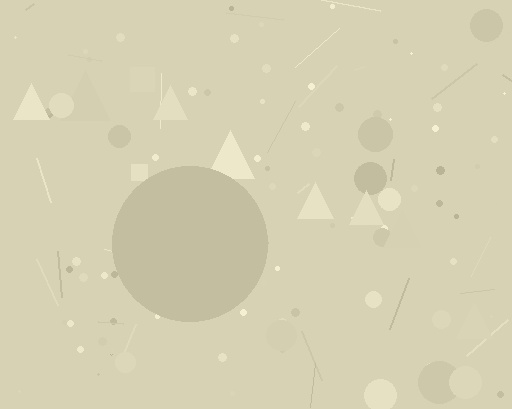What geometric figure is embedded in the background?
A circle is embedded in the background.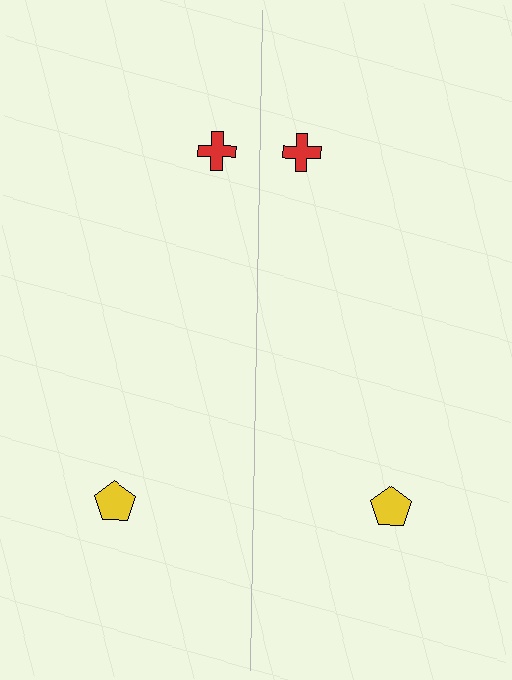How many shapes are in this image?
There are 4 shapes in this image.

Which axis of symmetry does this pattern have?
The pattern has a vertical axis of symmetry running through the center of the image.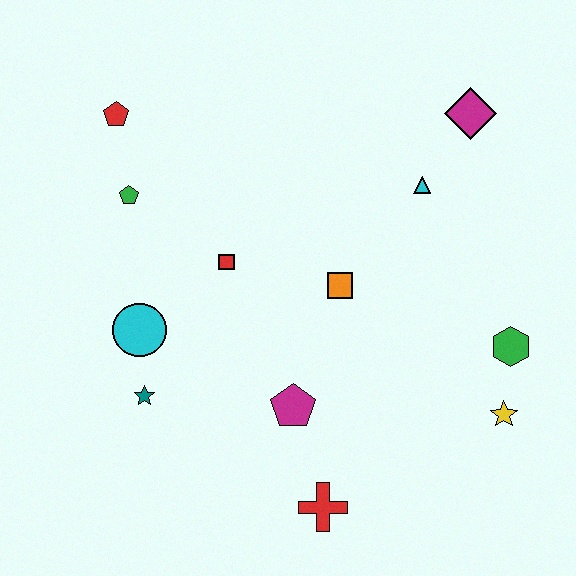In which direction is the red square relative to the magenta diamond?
The red square is to the left of the magenta diamond.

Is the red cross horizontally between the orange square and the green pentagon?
Yes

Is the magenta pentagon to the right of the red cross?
No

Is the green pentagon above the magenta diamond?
No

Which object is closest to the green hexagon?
The yellow star is closest to the green hexagon.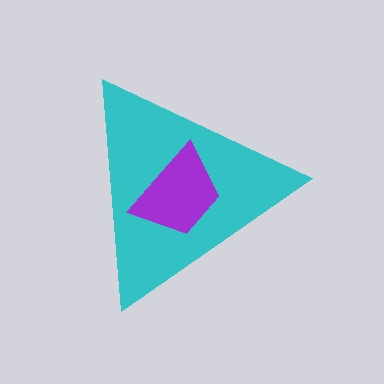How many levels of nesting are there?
2.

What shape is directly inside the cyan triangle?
The purple trapezoid.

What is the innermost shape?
The purple trapezoid.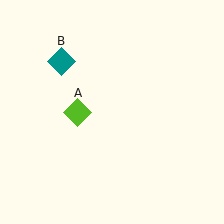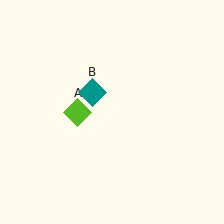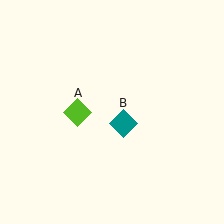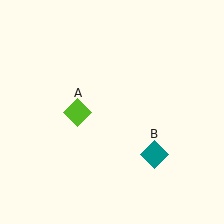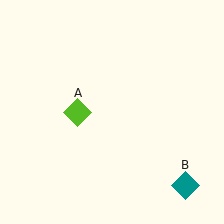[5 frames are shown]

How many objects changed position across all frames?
1 object changed position: teal diamond (object B).